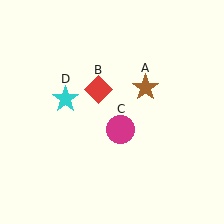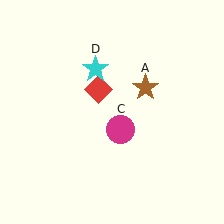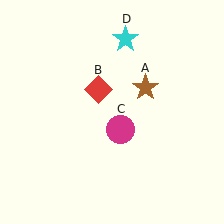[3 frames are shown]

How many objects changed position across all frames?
1 object changed position: cyan star (object D).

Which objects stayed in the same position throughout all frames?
Brown star (object A) and red diamond (object B) and magenta circle (object C) remained stationary.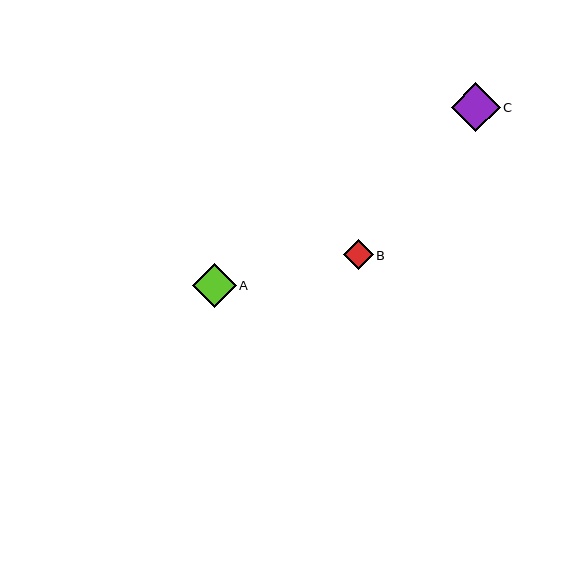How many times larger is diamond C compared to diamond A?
Diamond C is approximately 1.1 times the size of diamond A.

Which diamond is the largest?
Diamond C is the largest with a size of approximately 49 pixels.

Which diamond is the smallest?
Diamond B is the smallest with a size of approximately 30 pixels.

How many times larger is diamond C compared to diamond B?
Diamond C is approximately 1.6 times the size of diamond B.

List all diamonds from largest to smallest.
From largest to smallest: C, A, B.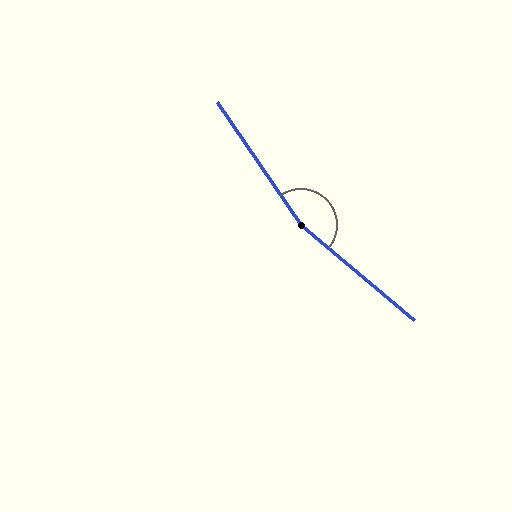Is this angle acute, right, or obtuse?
It is obtuse.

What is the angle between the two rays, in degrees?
Approximately 164 degrees.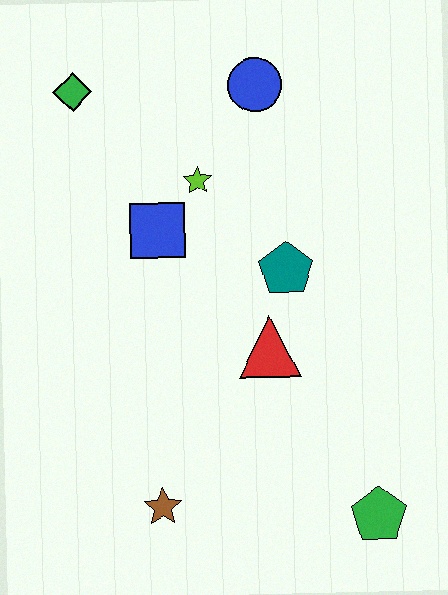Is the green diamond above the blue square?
Yes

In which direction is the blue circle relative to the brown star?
The blue circle is above the brown star.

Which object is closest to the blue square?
The lime star is closest to the blue square.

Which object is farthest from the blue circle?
The green pentagon is farthest from the blue circle.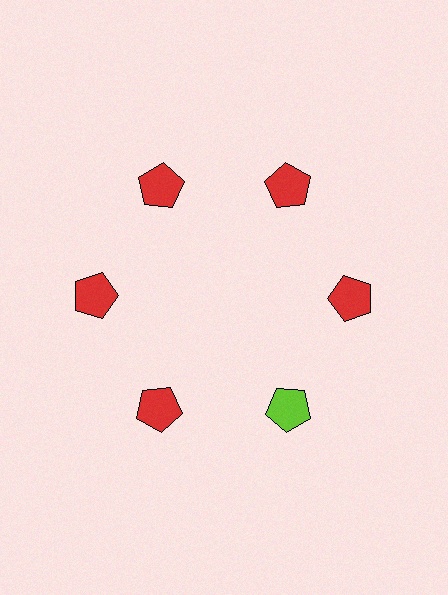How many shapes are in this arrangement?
There are 6 shapes arranged in a ring pattern.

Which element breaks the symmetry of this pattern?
The lime pentagon at roughly the 5 o'clock position breaks the symmetry. All other shapes are red pentagons.